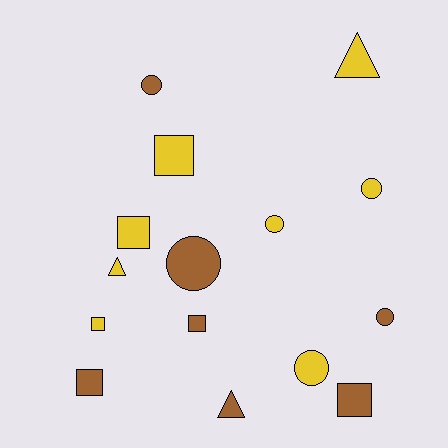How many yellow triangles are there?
There are 2 yellow triangles.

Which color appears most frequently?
Yellow, with 8 objects.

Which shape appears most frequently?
Square, with 6 objects.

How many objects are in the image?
There are 15 objects.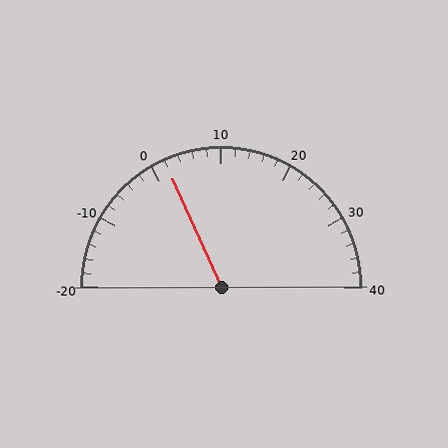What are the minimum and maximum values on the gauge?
The gauge ranges from -20 to 40.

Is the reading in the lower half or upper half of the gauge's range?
The reading is in the lower half of the range (-20 to 40).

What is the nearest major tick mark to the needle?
The nearest major tick mark is 0.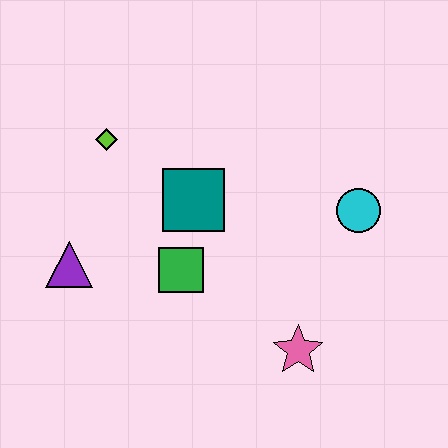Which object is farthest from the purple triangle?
The cyan circle is farthest from the purple triangle.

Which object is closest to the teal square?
The green square is closest to the teal square.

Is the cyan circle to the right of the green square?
Yes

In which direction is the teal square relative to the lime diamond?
The teal square is to the right of the lime diamond.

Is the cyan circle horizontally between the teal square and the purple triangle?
No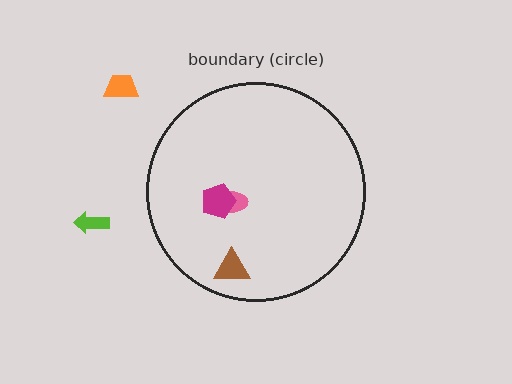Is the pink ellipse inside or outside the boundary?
Inside.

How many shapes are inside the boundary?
3 inside, 2 outside.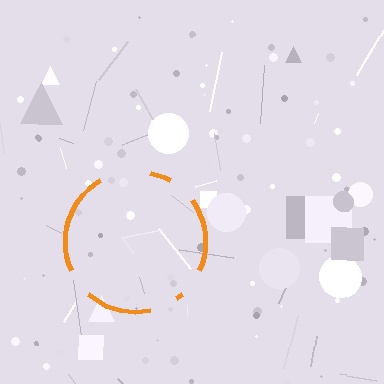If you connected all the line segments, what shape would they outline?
They would outline a circle.